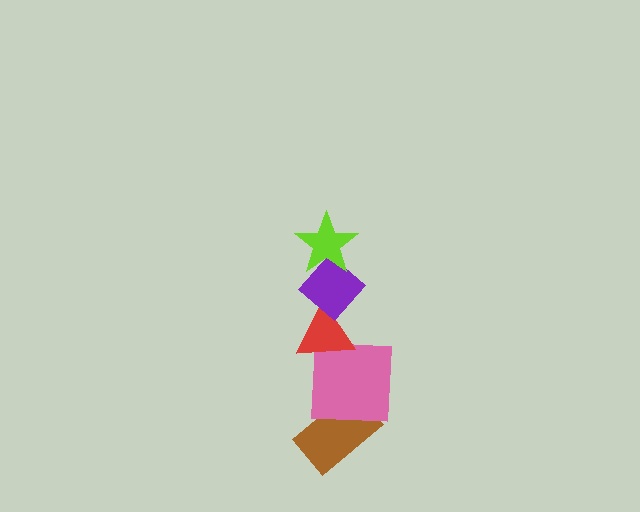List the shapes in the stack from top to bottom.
From top to bottom: the lime star, the purple diamond, the red triangle, the pink square, the brown rectangle.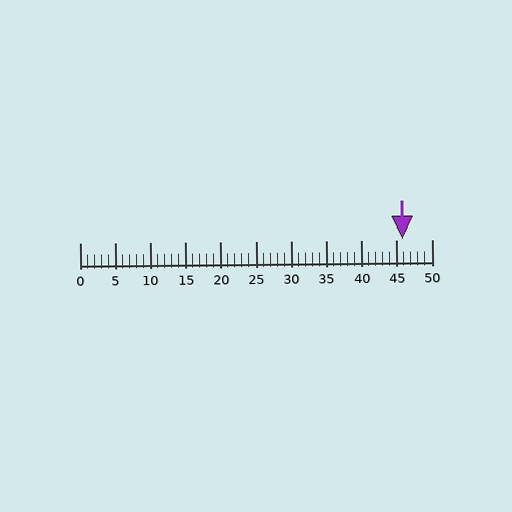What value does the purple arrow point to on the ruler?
The purple arrow points to approximately 46.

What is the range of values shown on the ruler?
The ruler shows values from 0 to 50.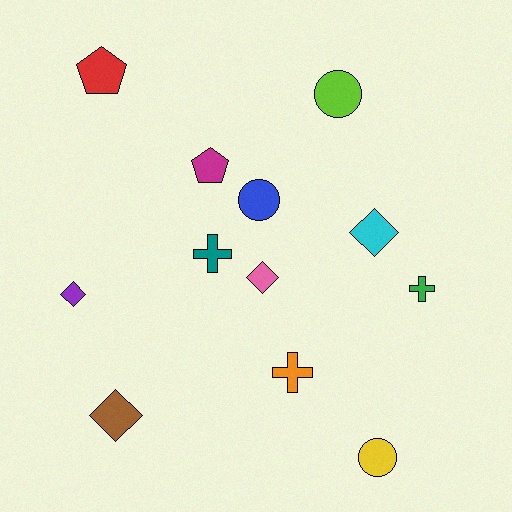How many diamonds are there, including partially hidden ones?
There are 4 diamonds.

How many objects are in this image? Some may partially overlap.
There are 12 objects.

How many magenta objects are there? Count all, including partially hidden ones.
There is 1 magenta object.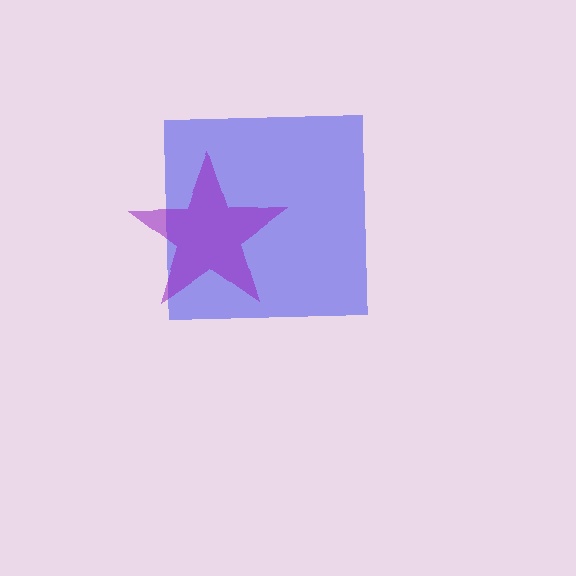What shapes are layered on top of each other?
The layered shapes are: a blue square, a purple star.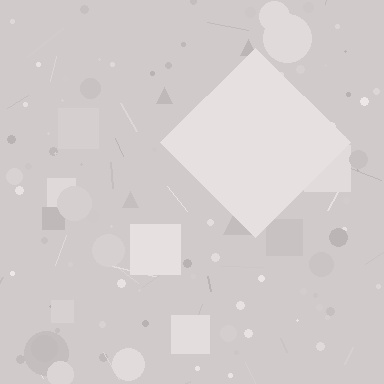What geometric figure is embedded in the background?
A diamond is embedded in the background.